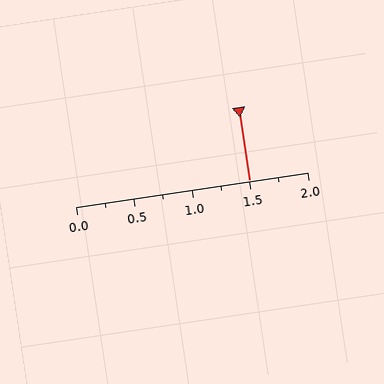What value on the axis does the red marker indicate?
The marker indicates approximately 1.5.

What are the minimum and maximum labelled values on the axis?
The axis runs from 0.0 to 2.0.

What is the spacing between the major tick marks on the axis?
The major ticks are spaced 0.5 apart.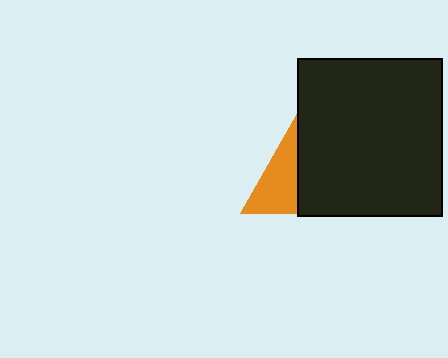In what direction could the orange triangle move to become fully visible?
The orange triangle could move left. That would shift it out from behind the black rectangle entirely.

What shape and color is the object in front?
The object in front is a black rectangle.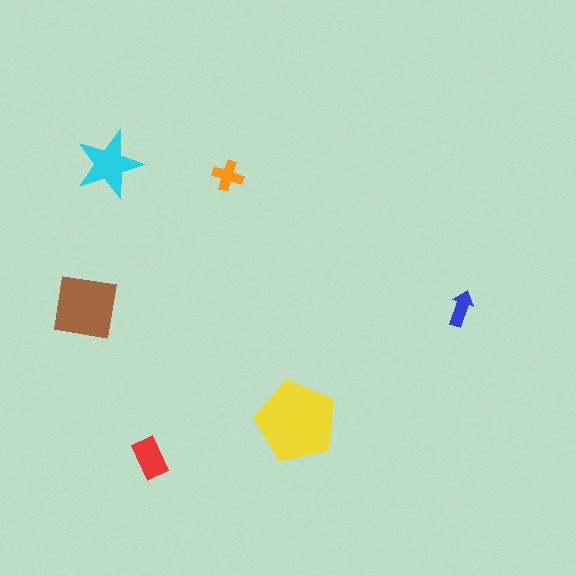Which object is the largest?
The yellow pentagon.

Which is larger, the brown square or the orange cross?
The brown square.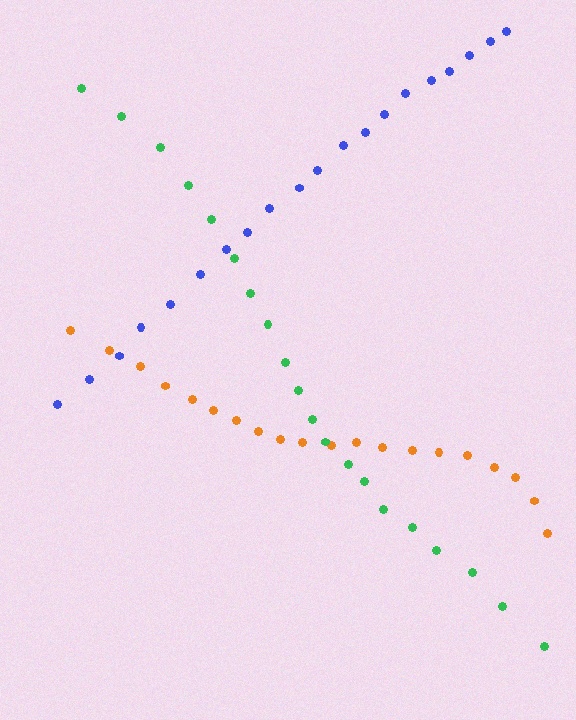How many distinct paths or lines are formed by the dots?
There are 3 distinct paths.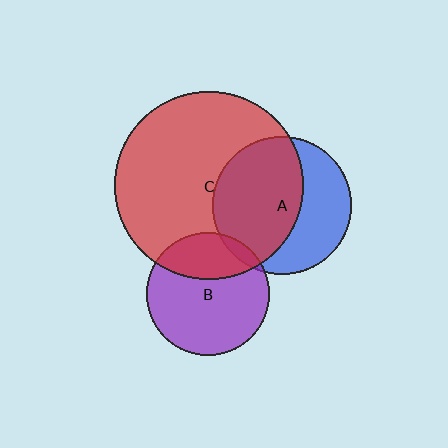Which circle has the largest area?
Circle C (red).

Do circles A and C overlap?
Yes.